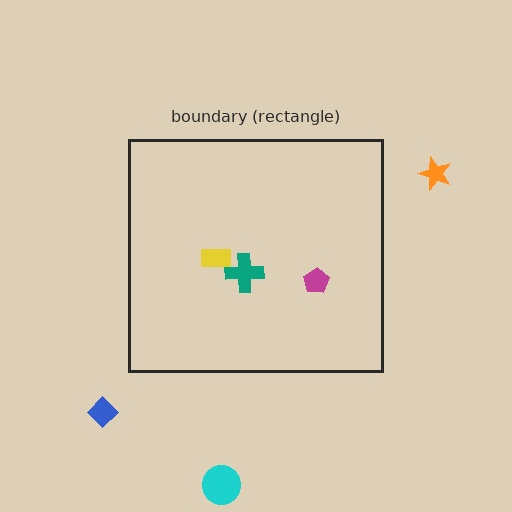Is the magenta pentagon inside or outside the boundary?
Inside.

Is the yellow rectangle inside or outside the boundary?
Inside.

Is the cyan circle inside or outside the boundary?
Outside.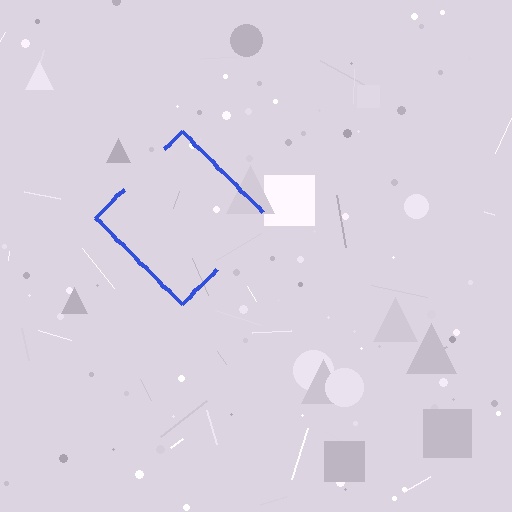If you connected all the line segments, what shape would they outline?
They would outline a diamond.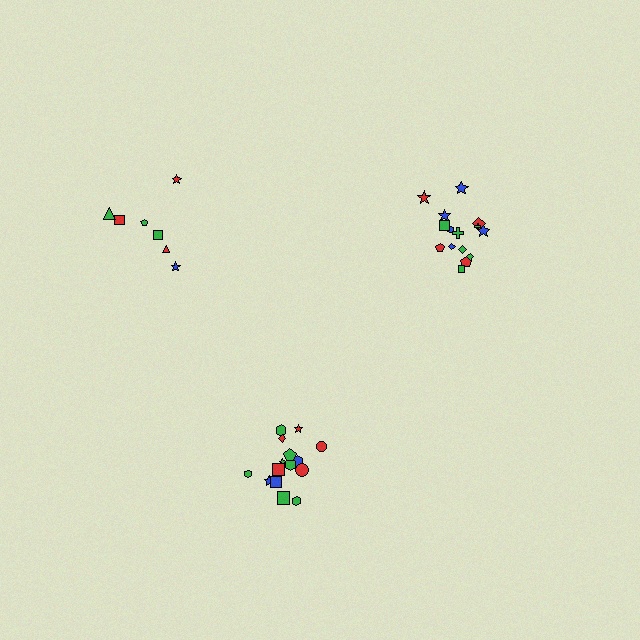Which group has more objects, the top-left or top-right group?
The top-right group.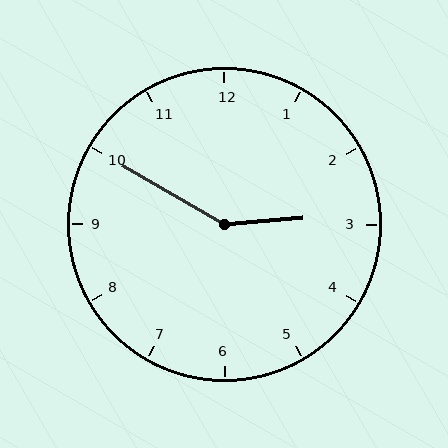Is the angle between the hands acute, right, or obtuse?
It is obtuse.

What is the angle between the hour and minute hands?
Approximately 145 degrees.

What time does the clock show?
2:50.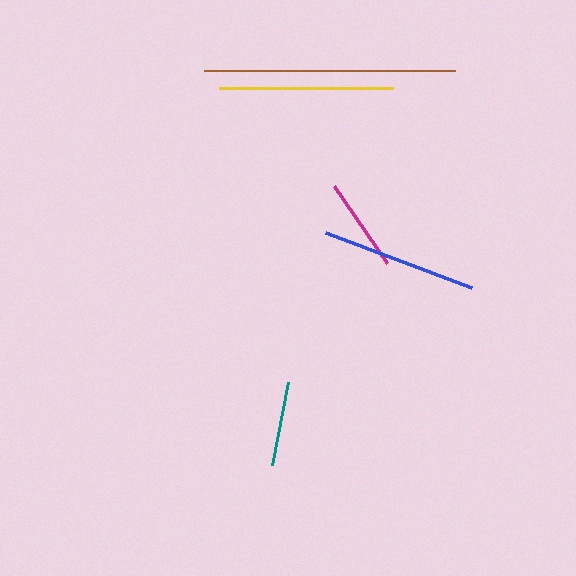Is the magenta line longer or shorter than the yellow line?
The yellow line is longer than the magenta line.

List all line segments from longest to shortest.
From longest to shortest: brown, yellow, blue, magenta, teal.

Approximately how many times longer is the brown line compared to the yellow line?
The brown line is approximately 1.4 times the length of the yellow line.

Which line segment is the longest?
The brown line is the longest at approximately 250 pixels.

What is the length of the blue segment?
The blue segment is approximately 156 pixels long.